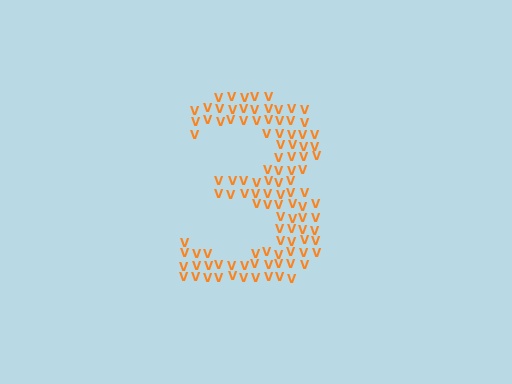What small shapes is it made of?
It is made of small letter V's.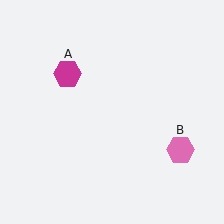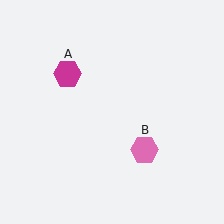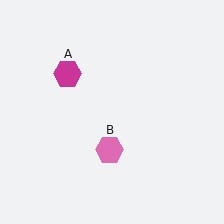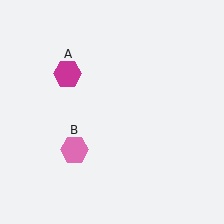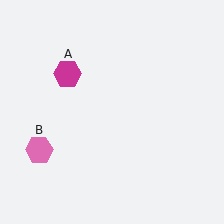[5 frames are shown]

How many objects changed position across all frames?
1 object changed position: pink hexagon (object B).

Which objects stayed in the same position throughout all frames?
Magenta hexagon (object A) remained stationary.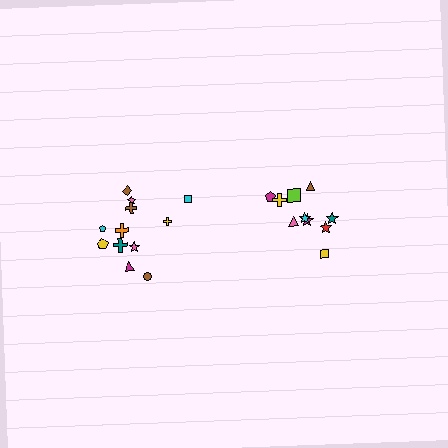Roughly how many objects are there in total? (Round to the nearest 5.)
Roughly 20 objects in total.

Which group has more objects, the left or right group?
The left group.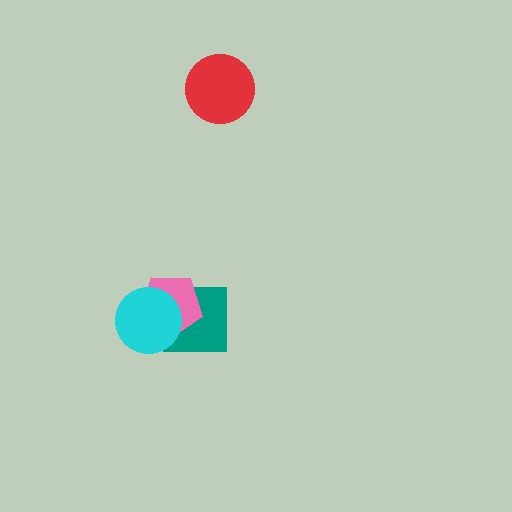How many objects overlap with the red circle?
0 objects overlap with the red circle.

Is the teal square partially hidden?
Yes, it is partially covered by another shape.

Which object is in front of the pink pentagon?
The cyan circle is in front of the pink pentagon.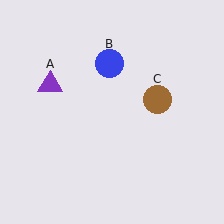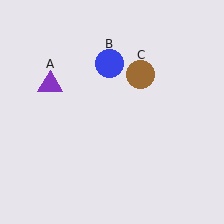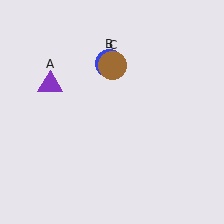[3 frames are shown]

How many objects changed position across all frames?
1 object changed position: brown circle (object C).